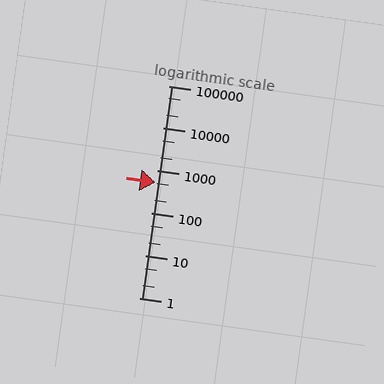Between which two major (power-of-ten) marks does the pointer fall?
The pointer is between 100 and 1000.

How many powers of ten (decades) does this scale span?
The scale spans 5 decades, from 1 to 100000.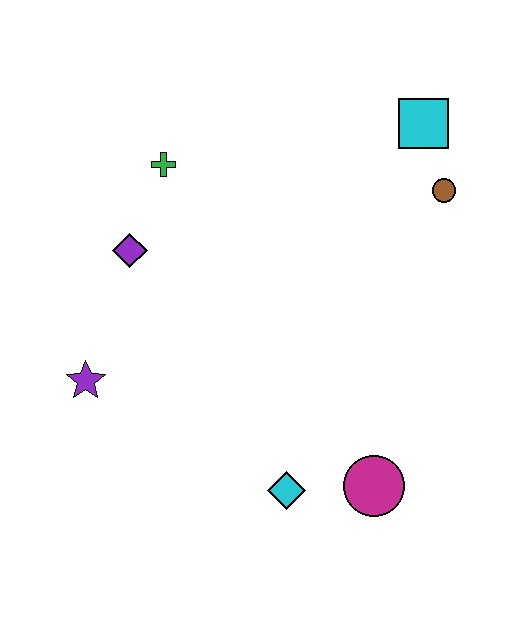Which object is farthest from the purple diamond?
The magenta circle is farthest from the purple diamond.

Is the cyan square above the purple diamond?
Yes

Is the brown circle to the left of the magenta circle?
No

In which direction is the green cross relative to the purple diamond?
The green cross is above the purple diamond.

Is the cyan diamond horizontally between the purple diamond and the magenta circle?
Yes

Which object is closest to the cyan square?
The brown circle is closest to the cyan square.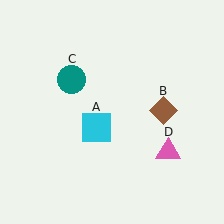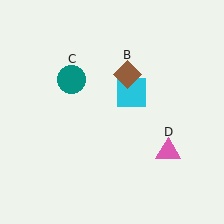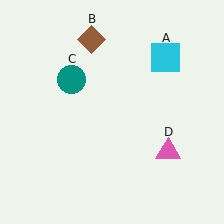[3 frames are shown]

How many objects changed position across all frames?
2 objects changed position: cyan square (object A), brown diamond (object B).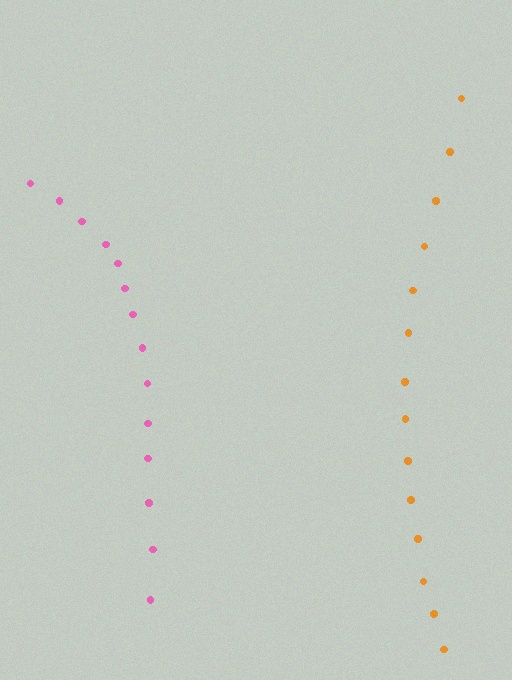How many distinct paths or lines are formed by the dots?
There are 2 distinct paths.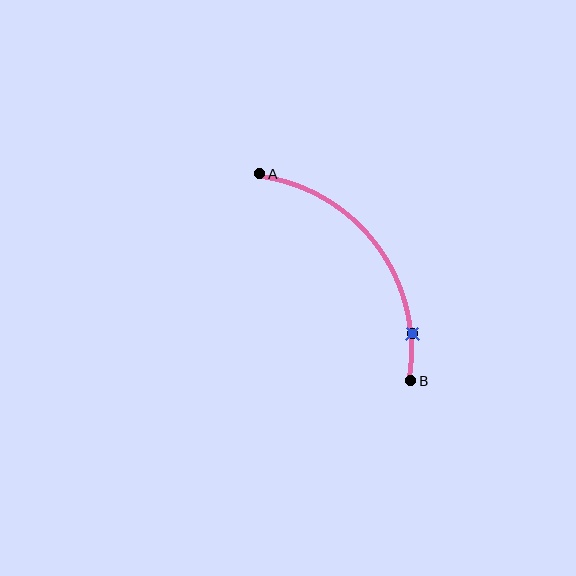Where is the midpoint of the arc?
The arc midpoint is the point on the curve farthest from the straight line joining A and B. It sits above and to the right of that line.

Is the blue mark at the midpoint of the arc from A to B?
No. The blue mark lies on the arc but is closer to endpoint B. The arc midpoint would be at the point on the curve equidistant along the arc from both A and B.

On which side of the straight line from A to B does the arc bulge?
The arc bulges above and to the right of the straight line connecting A and B.